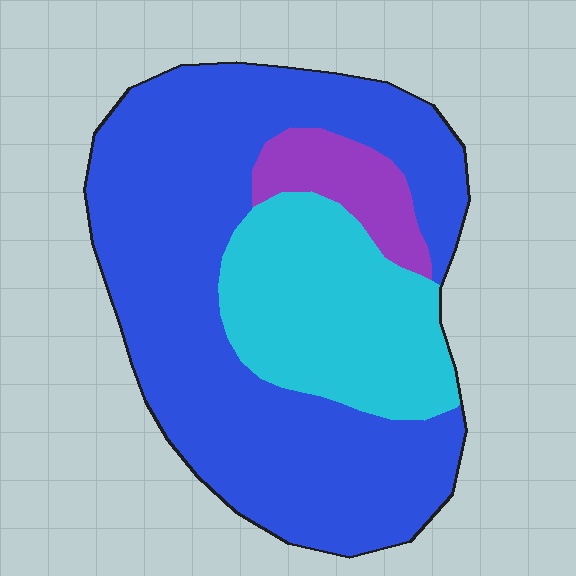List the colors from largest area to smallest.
From largest to smallest: blue, cyan, purple.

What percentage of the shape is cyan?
Cyan covers roughly 25% of the shape.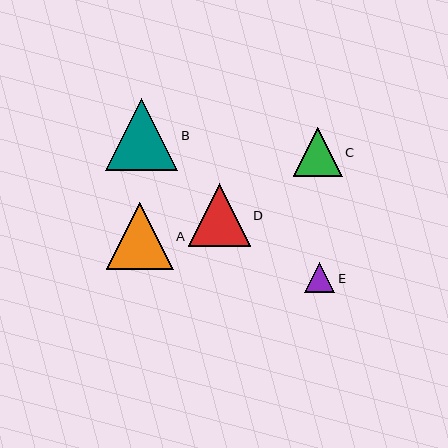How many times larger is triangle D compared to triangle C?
Triangle D is approximately 1.3 times the size of triangle C.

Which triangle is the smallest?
Triangle E is the smallest with a size of approximately 30 pixels.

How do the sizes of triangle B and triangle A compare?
Triangle B and triangle A are approximately the same size.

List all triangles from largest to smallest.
From largest to smallest: B, A, D, C, E.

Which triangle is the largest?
Triangle B is the largest with a size of approximately 72 pixels.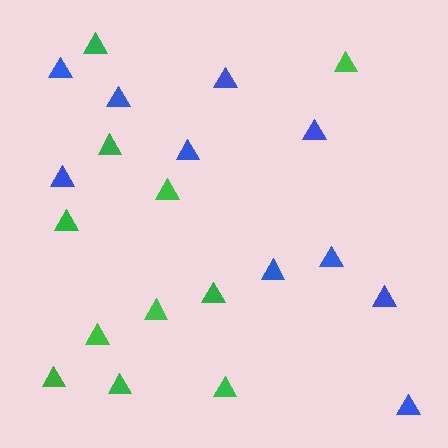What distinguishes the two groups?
There are 2 groups: one group of green triangles (11) and one group of blue triangles (10).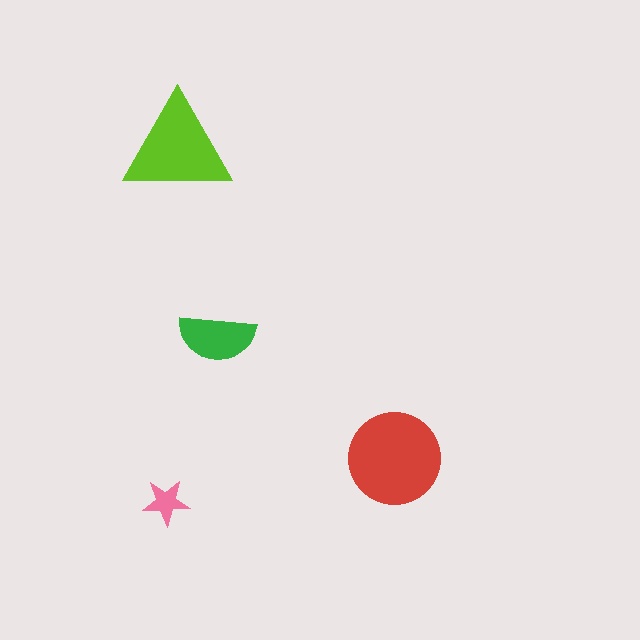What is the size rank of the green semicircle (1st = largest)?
3rd.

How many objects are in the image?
There are 4 objects in the image.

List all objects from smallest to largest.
The pink star, the green semicircle, the lime triangle, the red circle.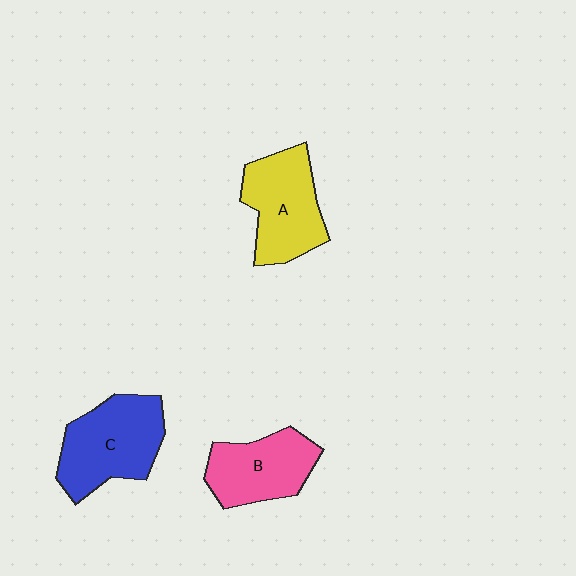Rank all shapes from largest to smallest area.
From largest to smallest: C (blue), A (yellow), B (pink).